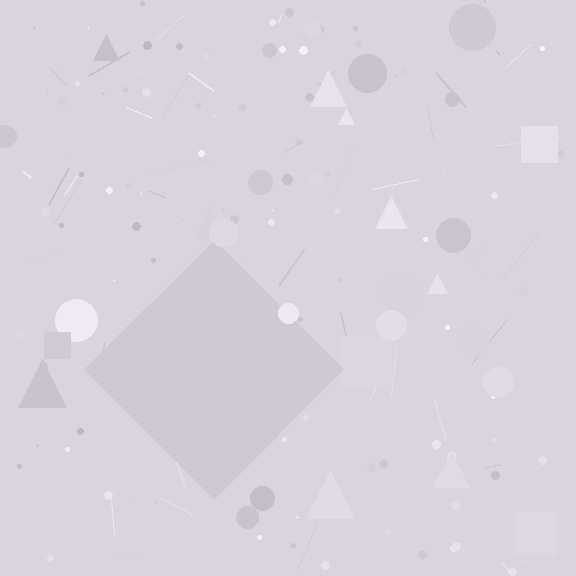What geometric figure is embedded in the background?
A diamond is embedded in the background.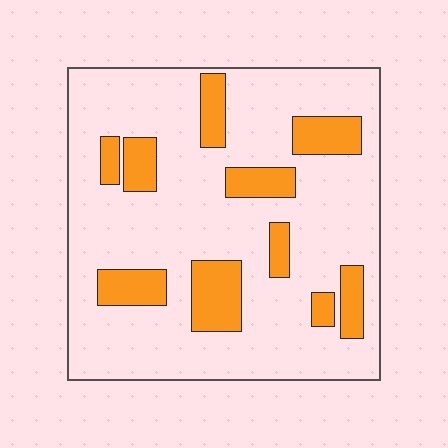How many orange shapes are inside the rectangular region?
10.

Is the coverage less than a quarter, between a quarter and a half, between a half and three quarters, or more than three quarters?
Less than a quarter.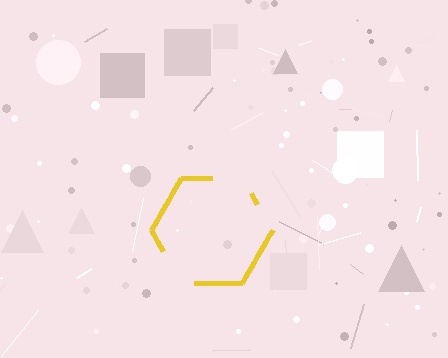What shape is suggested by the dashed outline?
The dashed outline suggests a hexagon.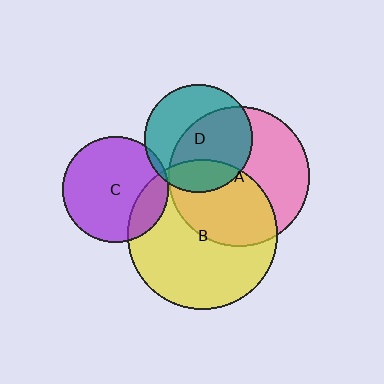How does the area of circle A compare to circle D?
Approximately 1.7 times.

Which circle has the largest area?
Circle B (yellow).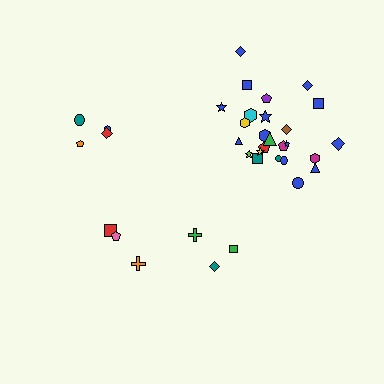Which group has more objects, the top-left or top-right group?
The top-right group.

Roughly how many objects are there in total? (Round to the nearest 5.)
Roughly 35 objects in total.